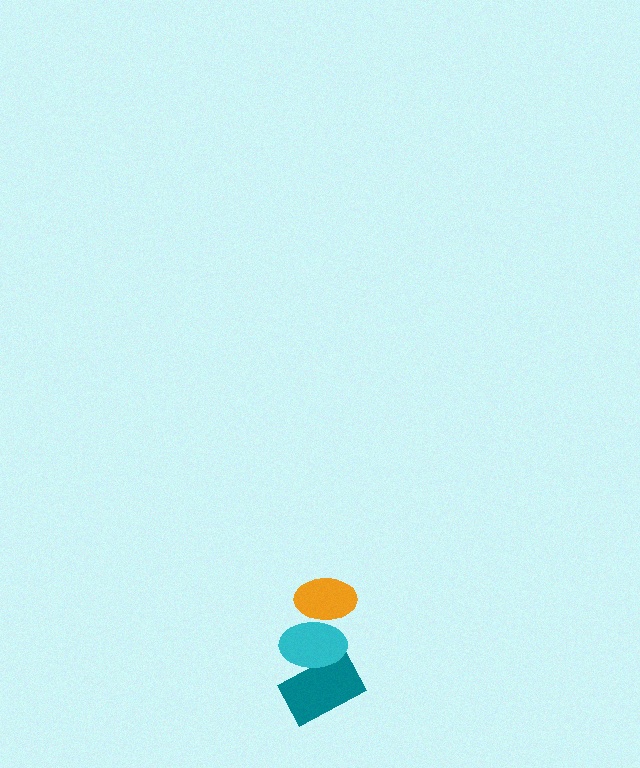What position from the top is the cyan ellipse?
The cyan ellipse is 2nd from the top.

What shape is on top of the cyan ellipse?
The orange ellipse is on top of the cyan ellipse.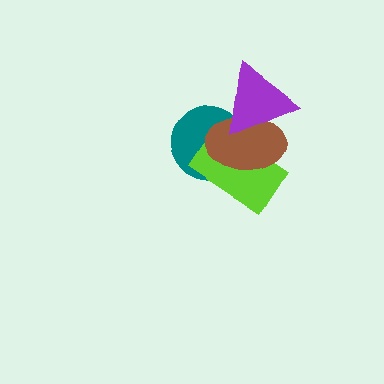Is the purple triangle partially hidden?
No, no other shape covers it.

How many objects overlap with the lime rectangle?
3 objects overlap with the lime rectangle.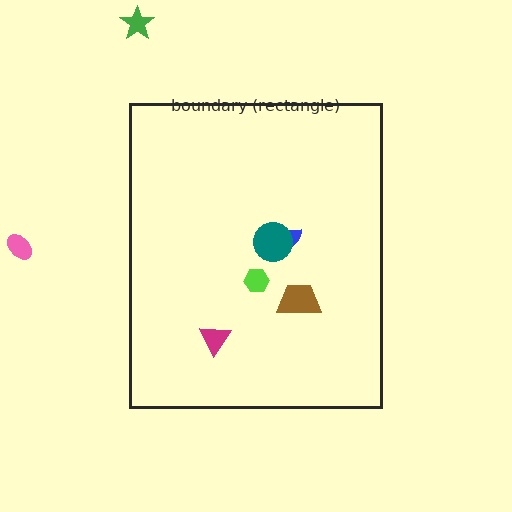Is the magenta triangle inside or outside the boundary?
Inside.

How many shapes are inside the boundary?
5 inside, 2 outside.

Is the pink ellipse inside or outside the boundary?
Outside.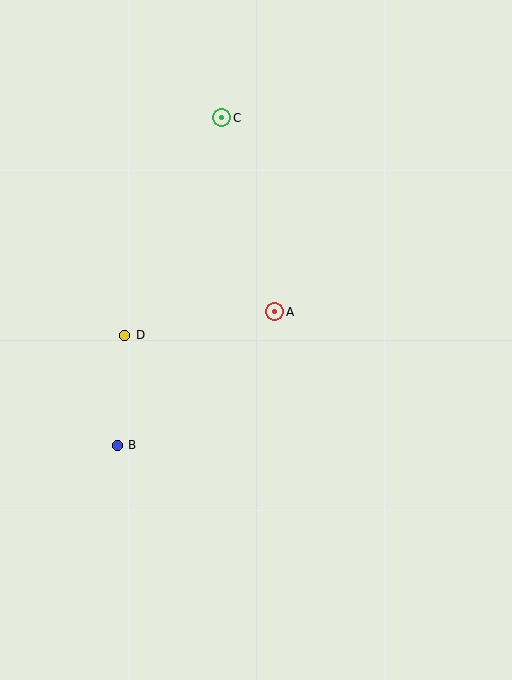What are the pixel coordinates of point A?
Point A is at (275, 312).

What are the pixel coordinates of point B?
Point B is at (117, 445).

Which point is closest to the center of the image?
Point A at (275, 312) is closest to the center.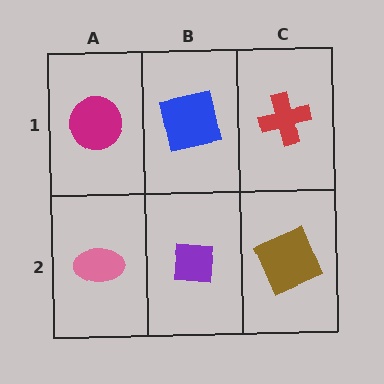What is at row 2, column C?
A brown square.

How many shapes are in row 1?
3 shapes.